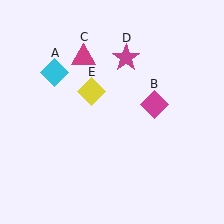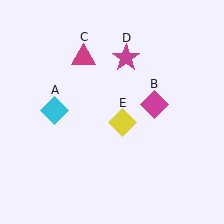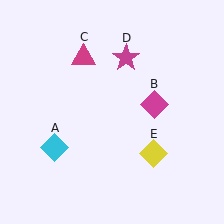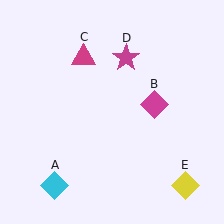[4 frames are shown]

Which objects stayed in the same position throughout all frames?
Magenta diamond (object B) and magenta triangle (object C) and magenta star (object D) remained stationary.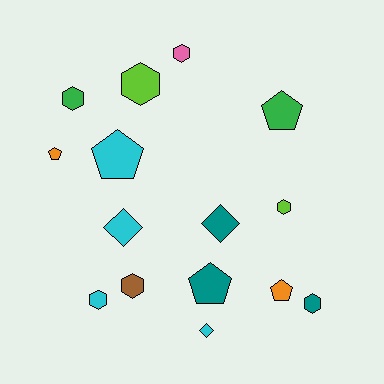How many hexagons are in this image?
There are 7 hexagons.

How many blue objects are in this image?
There are no blue objects.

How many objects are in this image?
There are 15 objects.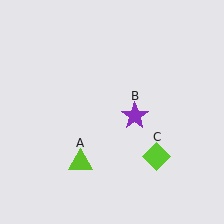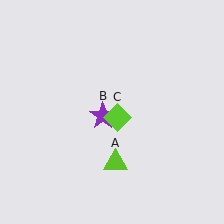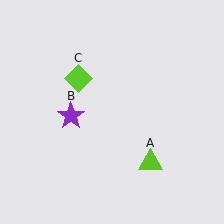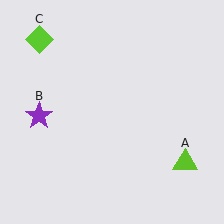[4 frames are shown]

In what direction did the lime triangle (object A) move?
The lime triangle (object A) moved right.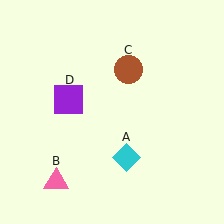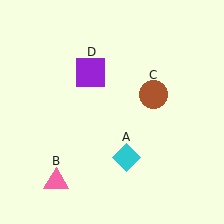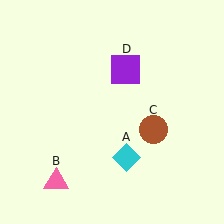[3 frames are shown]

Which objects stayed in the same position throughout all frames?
Cyan diamond (object A) and pink triangle (object B) remained stationary.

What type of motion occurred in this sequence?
The brown circle (object C), purple square (object D) rotated clockwise around the center of the scene.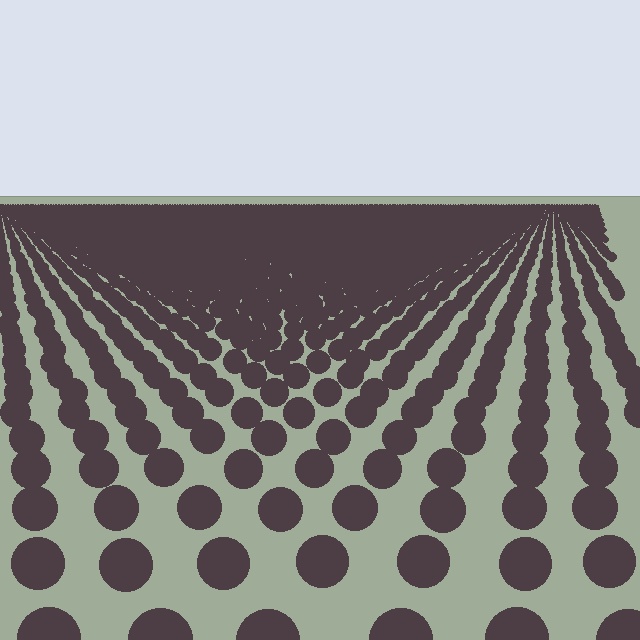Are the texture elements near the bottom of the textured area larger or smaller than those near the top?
Larger. Near the bottom, elements are closer to the viewer and appear at a bigger on-screen size.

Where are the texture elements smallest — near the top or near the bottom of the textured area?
Near the top.